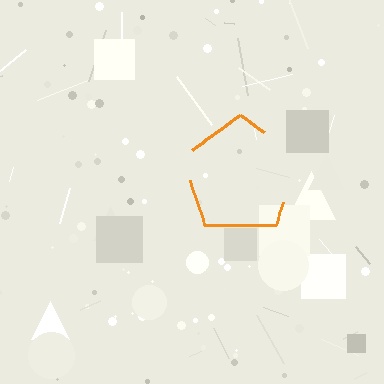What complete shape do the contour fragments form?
The contour fragments form a pentagon.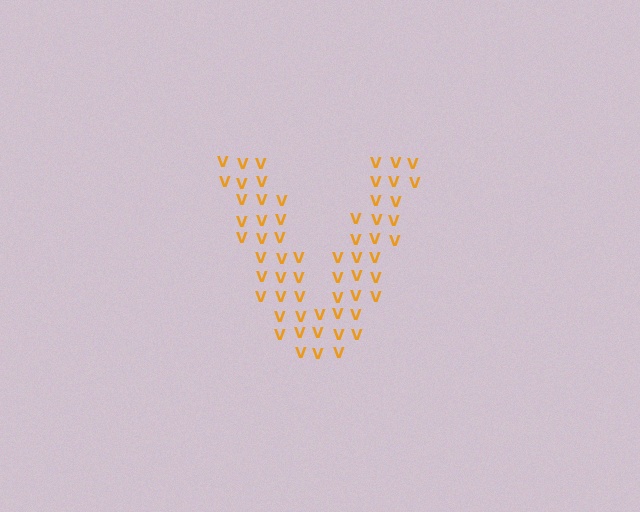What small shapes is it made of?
It is made of small letter V's.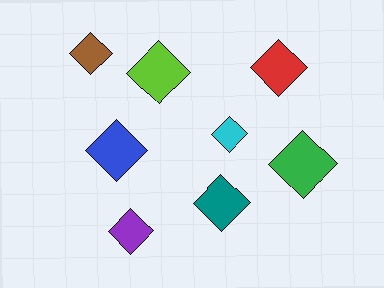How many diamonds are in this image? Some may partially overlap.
There are 8 diamonds.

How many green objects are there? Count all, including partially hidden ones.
There is 1 green object.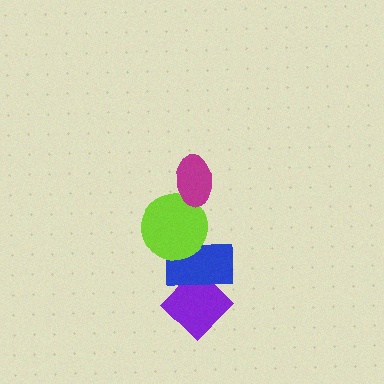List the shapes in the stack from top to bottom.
From top to bottom: the magenta ellipse, the lime circle, the blue rectangle, the purple diamond.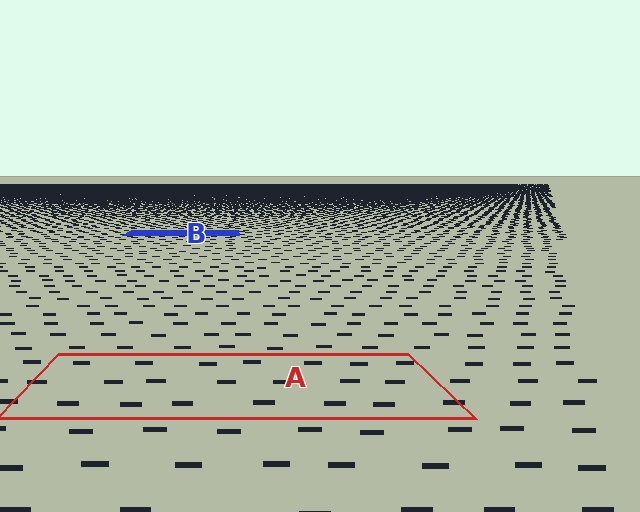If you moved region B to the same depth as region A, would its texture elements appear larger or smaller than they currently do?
They would appear larger. At a closer depth, the same texture elements are projected at a bigger on-screen size.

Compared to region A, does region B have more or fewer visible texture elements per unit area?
Region B has more texture elements per unit area — they are packed more densely because it is farther away.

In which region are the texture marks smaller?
The texture marks are smaller in region B, because it is farther away.